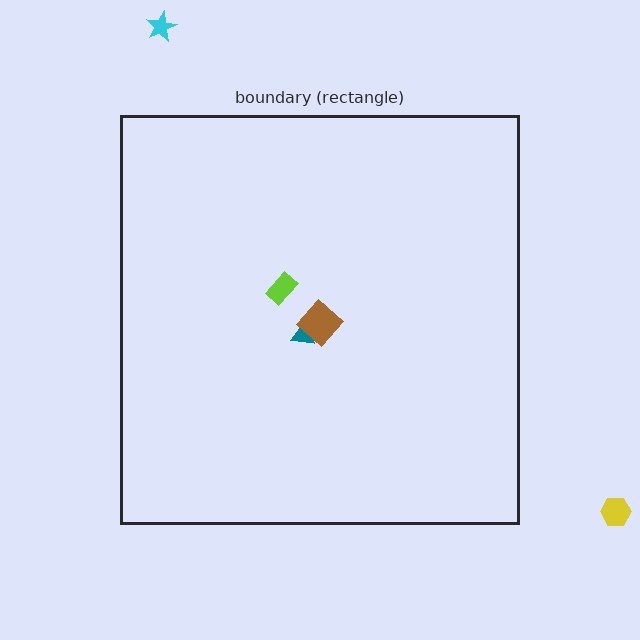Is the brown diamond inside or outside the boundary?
Inside.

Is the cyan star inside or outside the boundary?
Outside.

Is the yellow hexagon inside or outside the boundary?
Outside.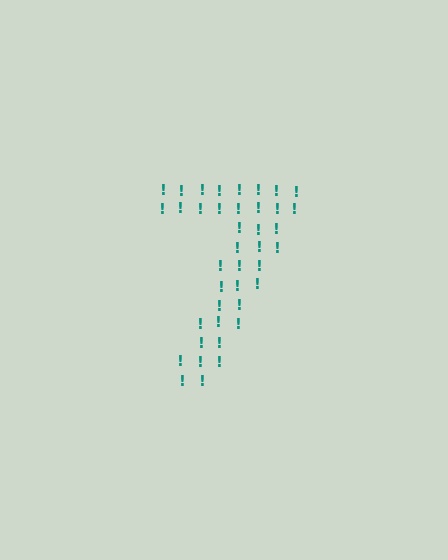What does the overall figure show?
The overall figure shows the digit 7.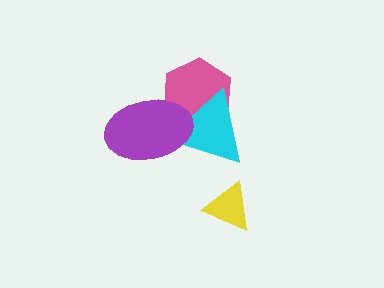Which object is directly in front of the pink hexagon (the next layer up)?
The cyan triangle is directly in front of the pink hexagon.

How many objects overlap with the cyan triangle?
2 objects overlap with the cyan triangle.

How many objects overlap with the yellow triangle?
0 objects overlap with the yellow triangle.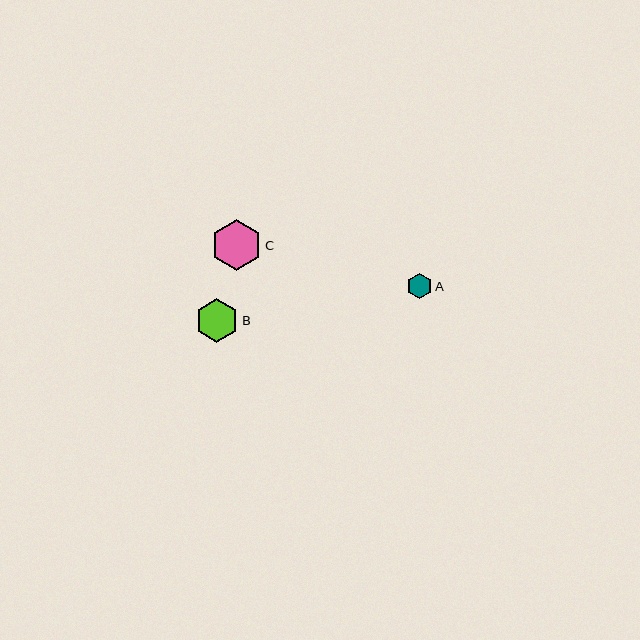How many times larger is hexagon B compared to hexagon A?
Hexagon B is approximately 1.7 times the size of hexagon A.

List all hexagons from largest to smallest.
From largest to smallest: C, B, A.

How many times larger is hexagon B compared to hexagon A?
Hexagon B is approximately 1.7 times the size of hexagon A.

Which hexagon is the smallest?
Hexagon A is the smallest with a size of approximately 25 pixels.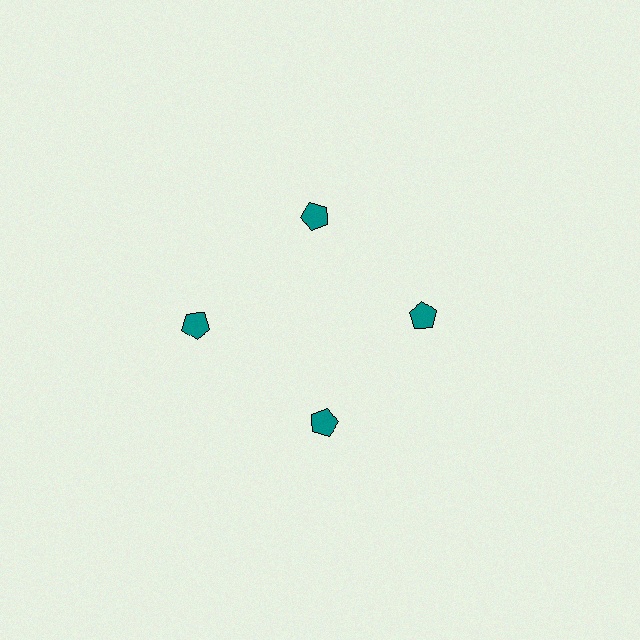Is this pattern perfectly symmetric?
No. The 4 teal pentagons are arranged in a ring, but one element near the 9 o'clock position is pushed outward from the center, breaking the 4-fold rotational symmetry.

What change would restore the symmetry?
The symmetry would be restored by moving it inward, back onto the ring so that all 4 pentagons sit at equal angles and equal distance from the center.